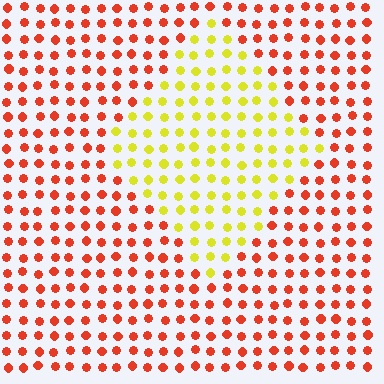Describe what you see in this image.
The image is filled with small red elements in a uniform arrangement. A diamond-shaped region is visible where the elements are tinted to a slightly different hue, forming a subtle color boundary.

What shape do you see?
I see a diamond.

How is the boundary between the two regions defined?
The boundary is defined purely by a slight shift in hue (about 57 degrees). Spacing, size, and orientation are identical on both sides.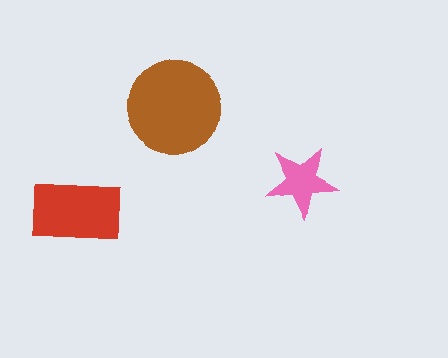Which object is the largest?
The brown circle.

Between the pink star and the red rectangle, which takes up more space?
The red rectangle.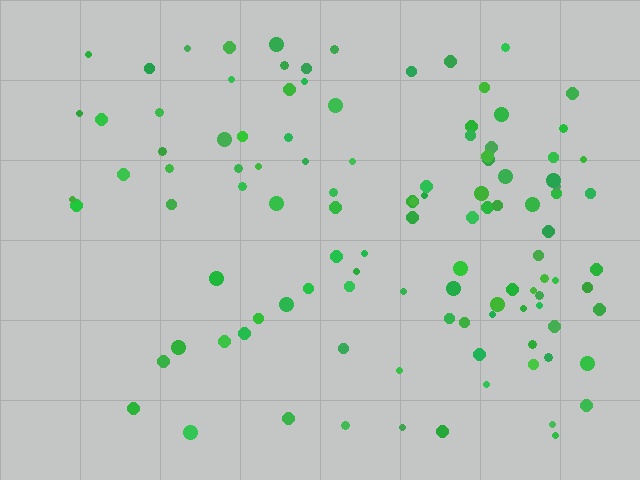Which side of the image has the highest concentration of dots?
The right.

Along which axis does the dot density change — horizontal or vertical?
Horizontal.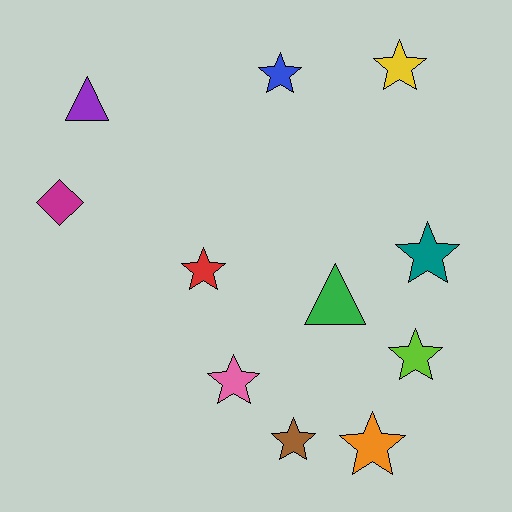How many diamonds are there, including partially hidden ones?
There is 1 diamond.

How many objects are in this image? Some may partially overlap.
There are 11 objects.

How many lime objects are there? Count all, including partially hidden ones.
There is 1 lime object.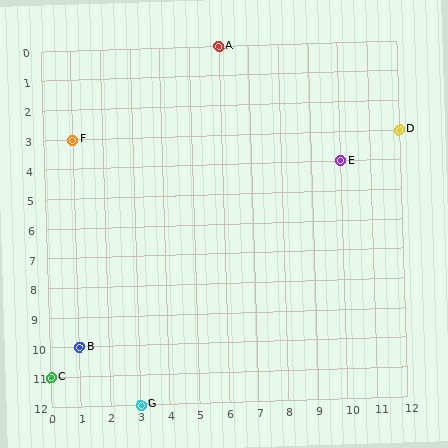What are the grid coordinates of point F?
Point F is at grid coordinates (1, 3).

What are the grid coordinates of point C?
Point C is at grid coordinates (0, 11).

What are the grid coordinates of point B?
Point B is at grid coordinates (1, 10).